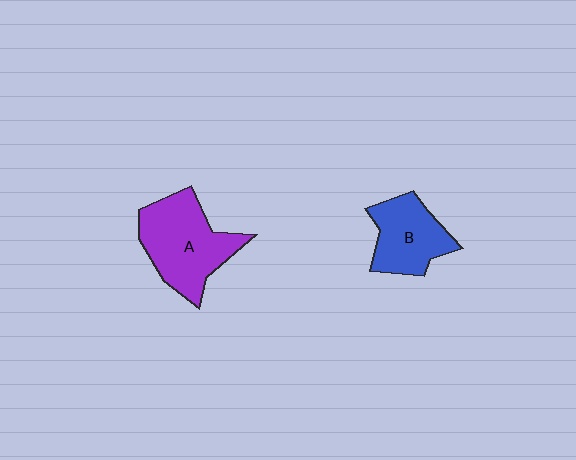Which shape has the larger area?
Shape A (purple).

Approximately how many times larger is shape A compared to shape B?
Approximately 1.4 times.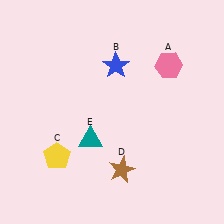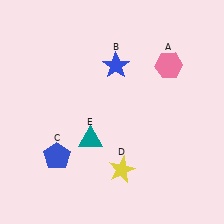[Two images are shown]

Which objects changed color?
C changed from yellow to blue. D changed from brown to yellow.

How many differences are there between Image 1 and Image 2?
There are 2 differences between the two images.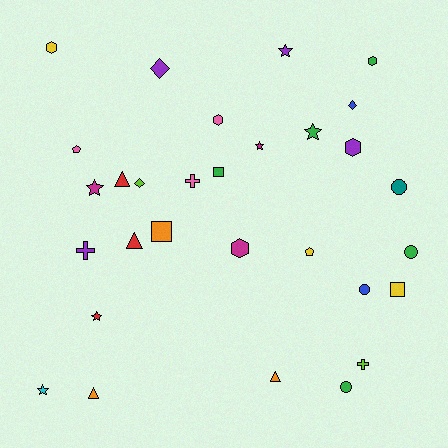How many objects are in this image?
There are 30 objects.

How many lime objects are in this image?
There are 2 lime objects.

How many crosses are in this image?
There are 3 crosses.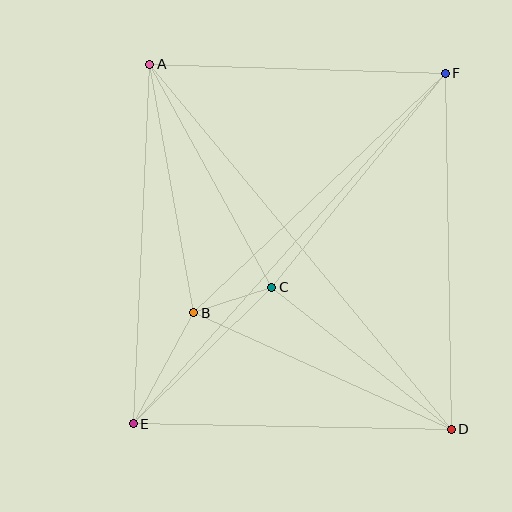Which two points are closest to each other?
Points B and C are closest to each other.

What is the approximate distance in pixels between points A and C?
The distance between A and C is approximately 254 pixels.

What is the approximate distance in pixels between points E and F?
The distance between E and F is approximately 469 pixels.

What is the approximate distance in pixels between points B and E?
The distance between B and E is approximately 126 pixels.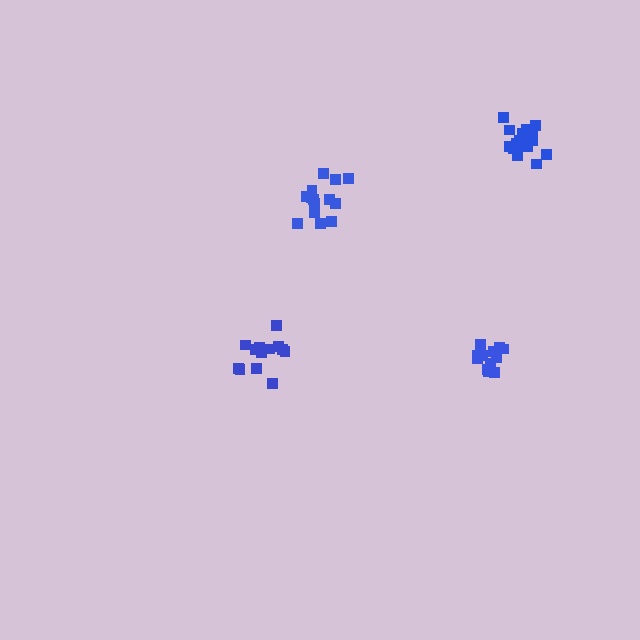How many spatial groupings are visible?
There are 4 spatial groupings.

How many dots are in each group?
Group 1: 14 dots, Group 2: 13 dots, Group 3: 12 dots, Group 4: 18 dots (57 total).